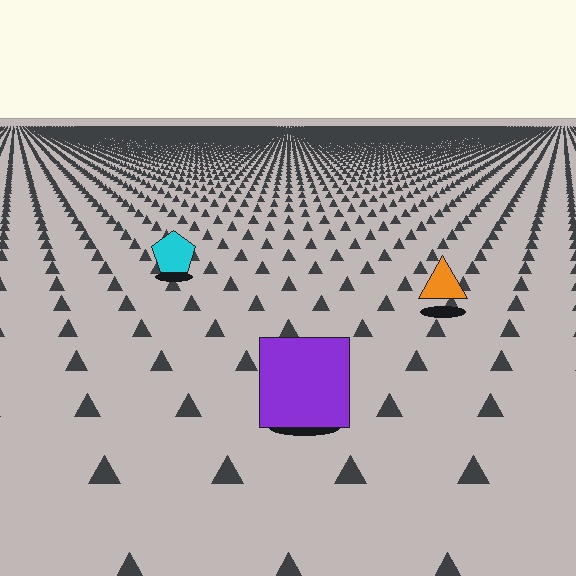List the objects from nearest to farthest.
From nearest to farthest: the purple square, the orange triangle, the cyan pentagon.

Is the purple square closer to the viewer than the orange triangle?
Yes. The purple square is closer — you can tell from the texture gradient: the ground texture is coarser near it.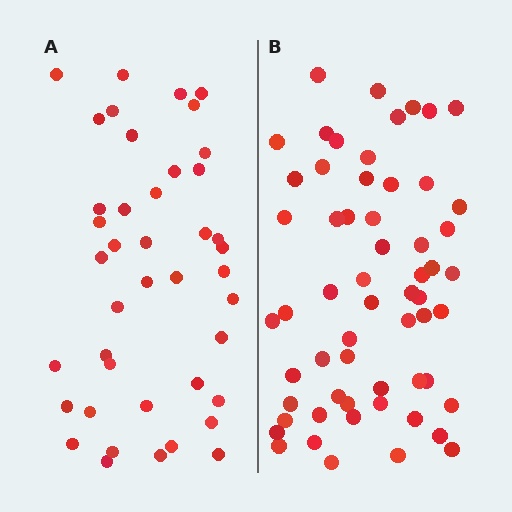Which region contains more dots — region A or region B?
Region B (the right region) has more dots.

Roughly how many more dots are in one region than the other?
Region B has approximately 15 more dots than region A.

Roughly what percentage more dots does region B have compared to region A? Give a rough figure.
About 40% more.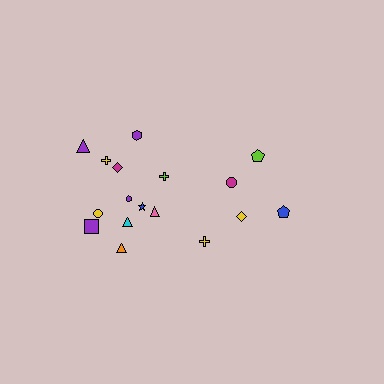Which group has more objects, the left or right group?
The left group.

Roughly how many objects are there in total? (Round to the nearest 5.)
Roughly 15 objects in total.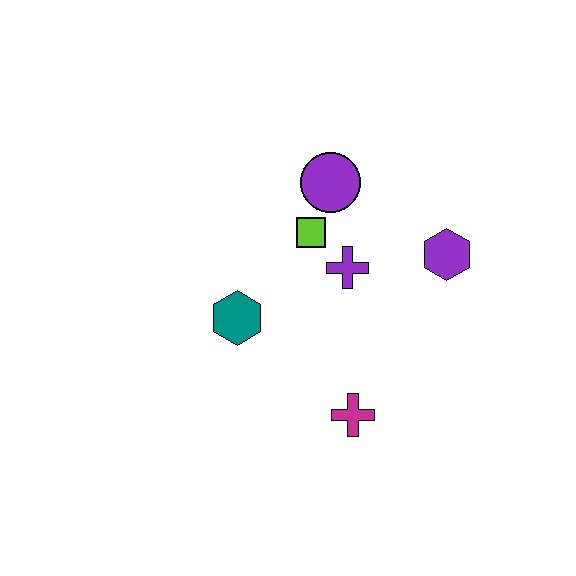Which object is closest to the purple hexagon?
The purple cross is closest to the purple hexagon.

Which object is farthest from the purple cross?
The magenta cross is farthest from the purple cross.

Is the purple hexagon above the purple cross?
Yes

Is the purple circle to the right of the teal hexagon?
Yes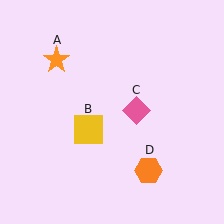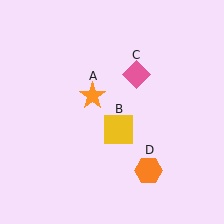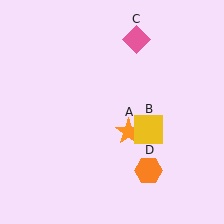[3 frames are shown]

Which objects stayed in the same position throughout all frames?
Orange hexagon (object D) remained stationary.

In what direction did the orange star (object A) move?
The orange star (object A) moved down and to the right.